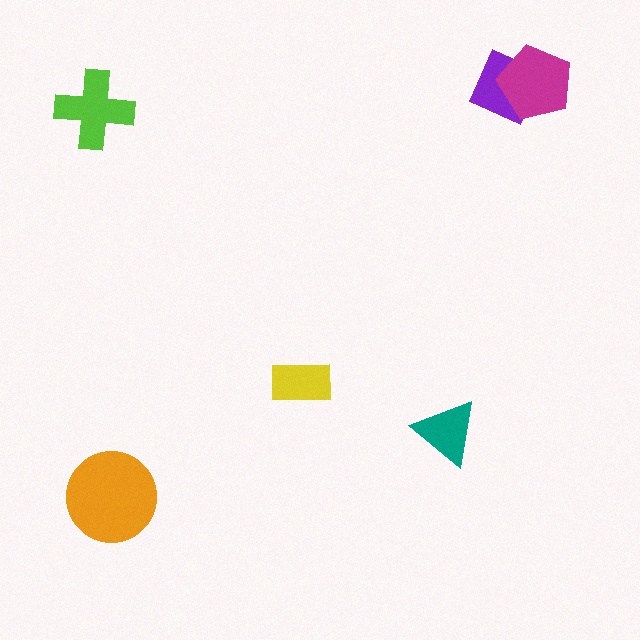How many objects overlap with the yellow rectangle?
0 objects overlap with the yellow rectangle.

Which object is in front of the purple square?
The magenta pentagon is in front of the purple square.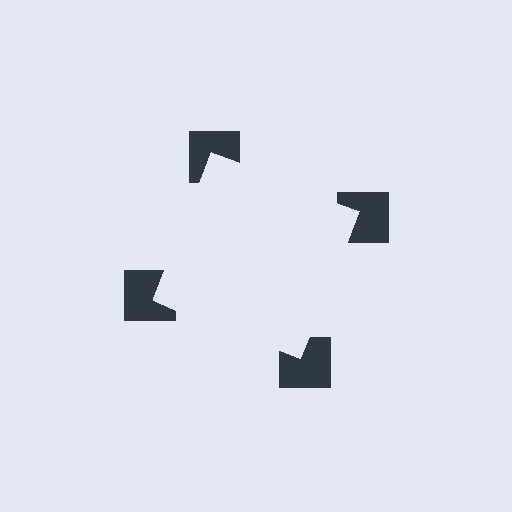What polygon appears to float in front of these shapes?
An illusory square — its edges are inferred from the aligned wedge cuts in the notched squares, not physically drawn.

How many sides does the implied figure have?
4 sides.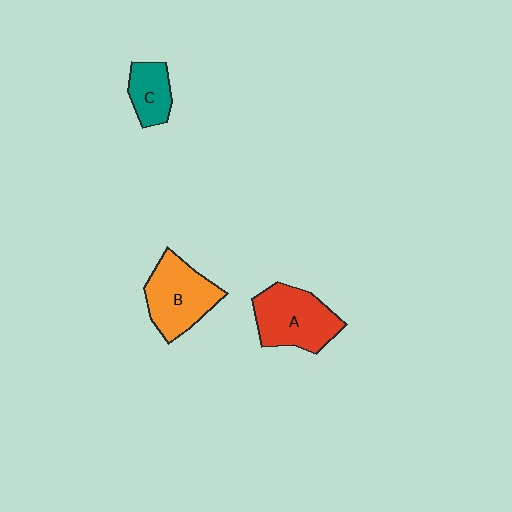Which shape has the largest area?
Shape A (red).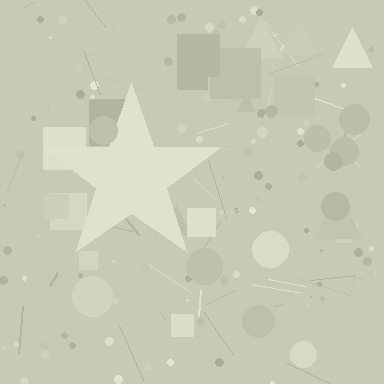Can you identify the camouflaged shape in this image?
The camouflaged shape is a star.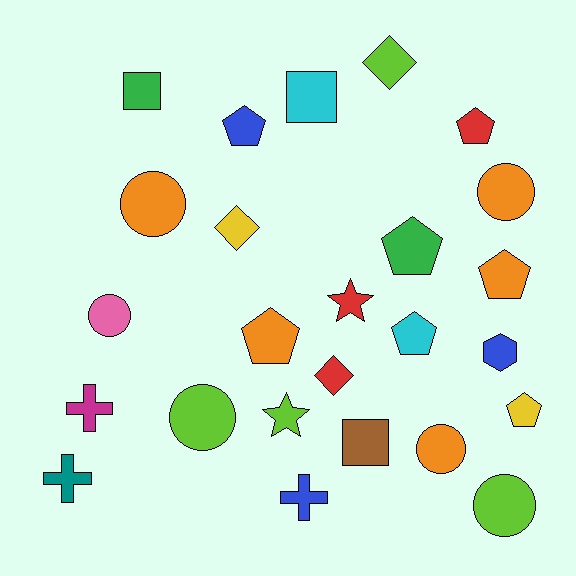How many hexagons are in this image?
There is 1 hexagon.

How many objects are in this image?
There are 25 objects.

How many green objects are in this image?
There are 2 green objects.